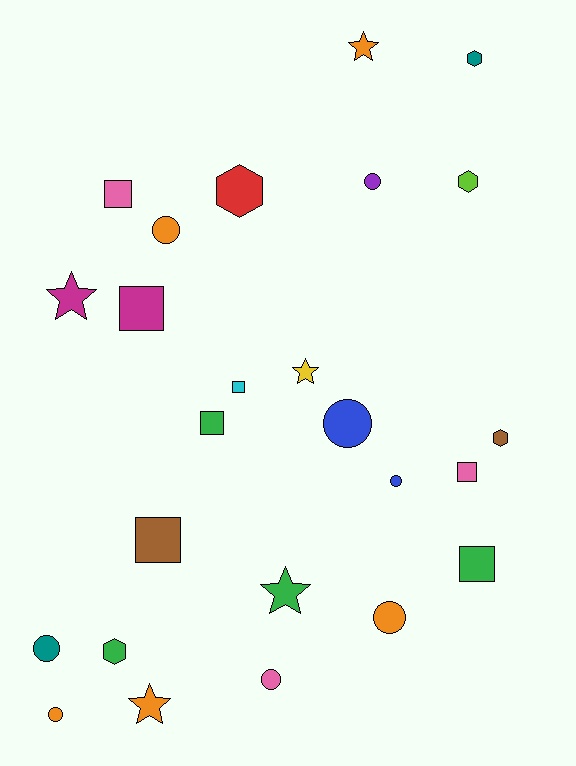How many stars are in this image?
There are 5 stars.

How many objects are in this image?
There are 25 objects.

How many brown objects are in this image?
There are 2 brown objects.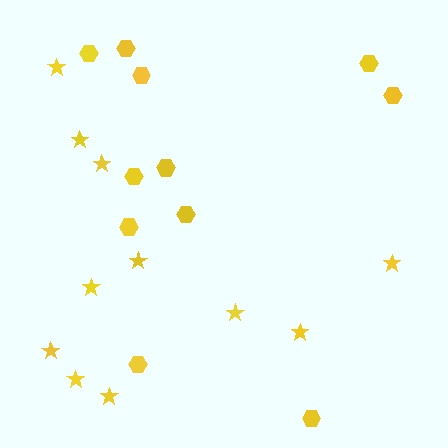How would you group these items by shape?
There are 2 groups: one group of stars (11) and one group of hexagons (11).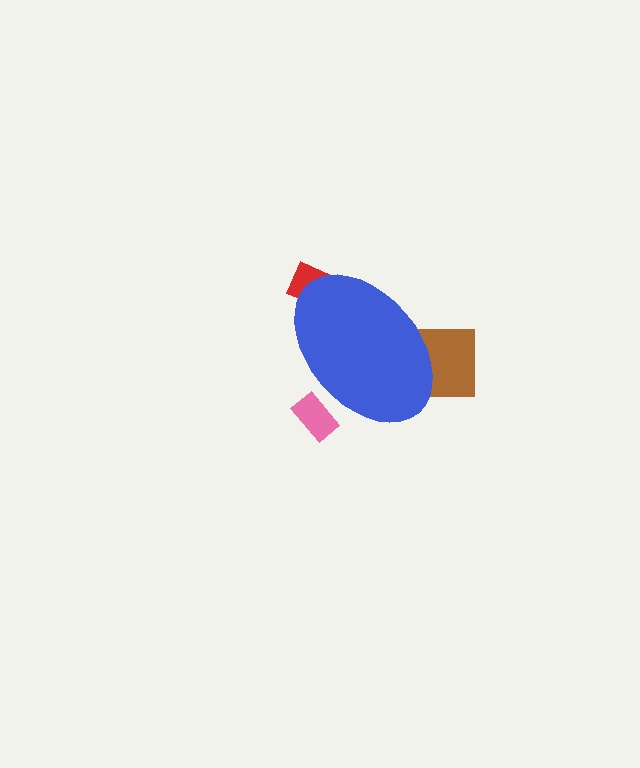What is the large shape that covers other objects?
A blue ellipse.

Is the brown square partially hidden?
Yes, the brown square is partially hidden behind the blue ellipse.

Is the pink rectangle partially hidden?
Yes, the pink rectangle is partially hidden behind the blue ellipse.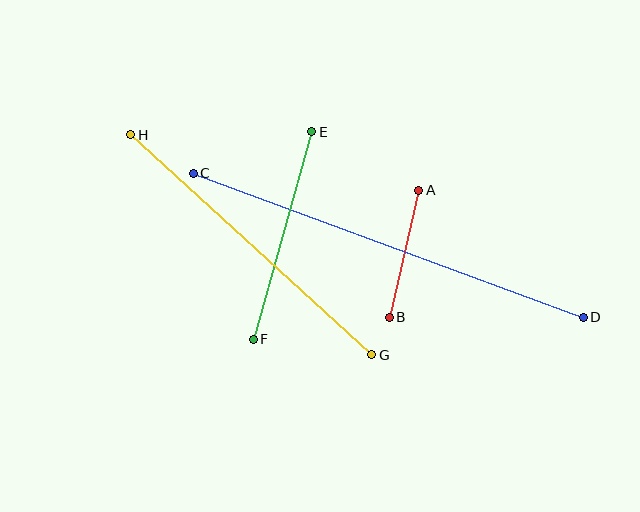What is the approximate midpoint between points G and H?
The midpoint is at approximately (251, 245) pixels.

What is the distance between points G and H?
The distance is approximately 326 pixels.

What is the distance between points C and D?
The distance is approximately 416 pixels.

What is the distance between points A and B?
The distance is approximately 130 pixels.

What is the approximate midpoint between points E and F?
The midpoint is at approximately (283, 236) pixels.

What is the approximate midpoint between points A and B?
The midpoint is at approximately (404, 254) pixels.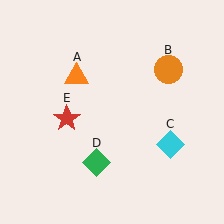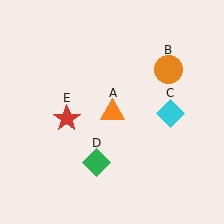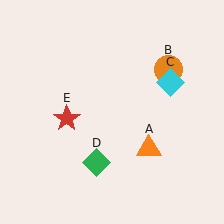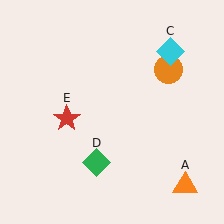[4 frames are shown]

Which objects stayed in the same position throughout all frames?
Orange circle (object B) and green diamond (object D) and red star (object E) remained stationary.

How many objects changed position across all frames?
2 objects changed position: orange triangle (object A), cyan diamond (object C).